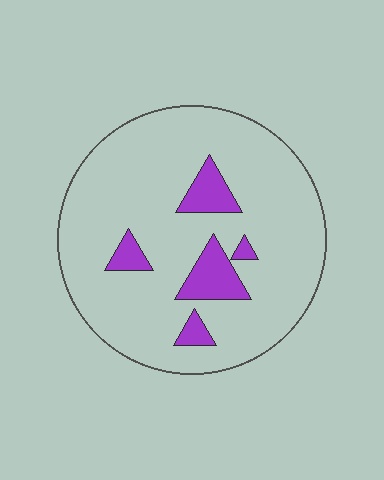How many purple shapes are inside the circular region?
5.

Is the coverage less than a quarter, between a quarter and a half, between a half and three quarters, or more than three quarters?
Less than a quarter.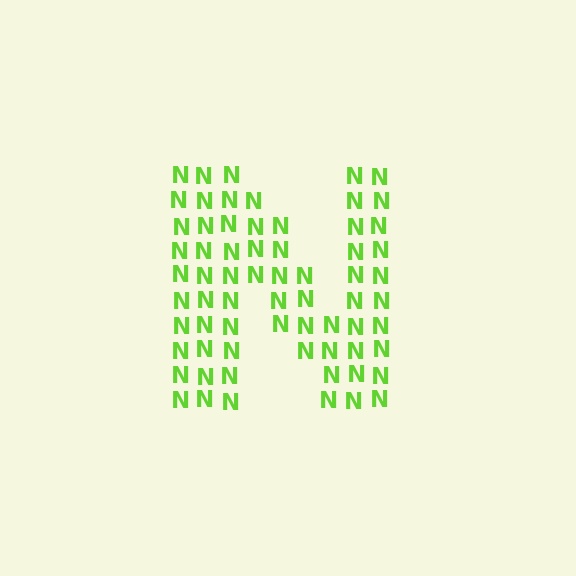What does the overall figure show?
The overall figure shows the letter N.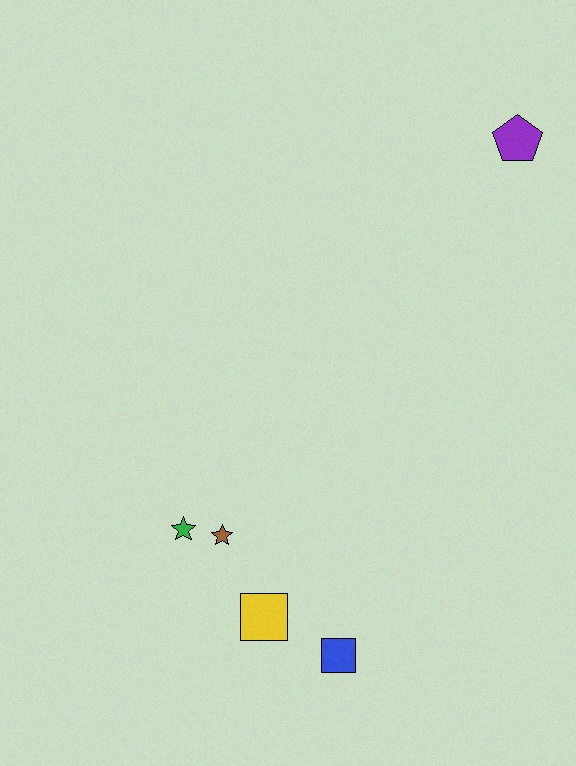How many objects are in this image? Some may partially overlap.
There are 5 objects.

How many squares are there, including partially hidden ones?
There are 2 squares.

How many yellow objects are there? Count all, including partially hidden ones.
There is 1 yellow object.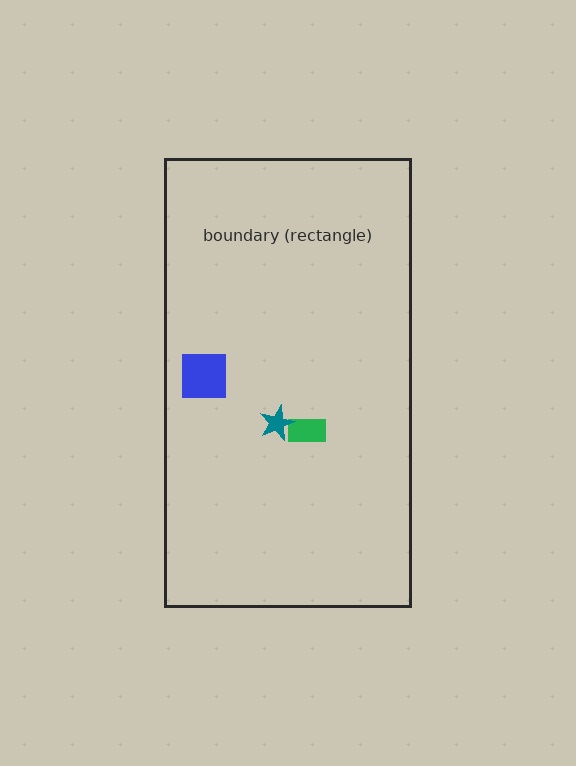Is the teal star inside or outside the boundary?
Inside.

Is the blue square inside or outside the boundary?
Inside.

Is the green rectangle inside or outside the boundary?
Inside.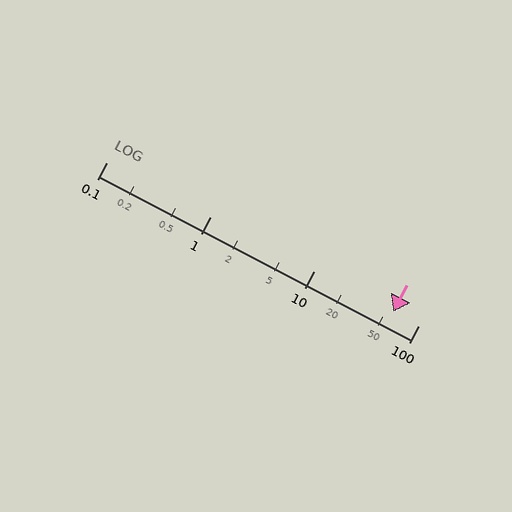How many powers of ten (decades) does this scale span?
The scale spans 3 decades, from 0.1 to 100.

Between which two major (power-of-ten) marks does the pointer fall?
The pointer is between 10 and 100.